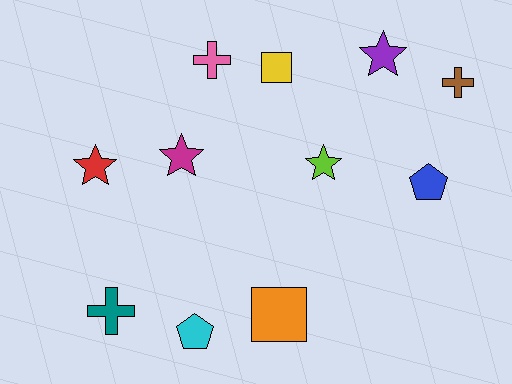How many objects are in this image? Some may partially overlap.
There are 11 objects.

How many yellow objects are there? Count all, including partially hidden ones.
There is 1 yellow object.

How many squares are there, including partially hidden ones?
There are 2 squares.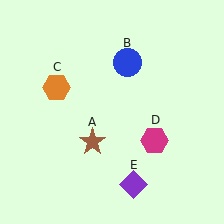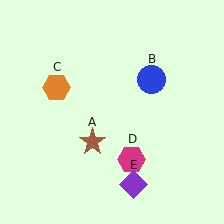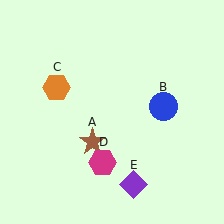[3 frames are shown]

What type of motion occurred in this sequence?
The blue circle (object B), magenta hexagon (object D) rotated clockwise around the center of the scene.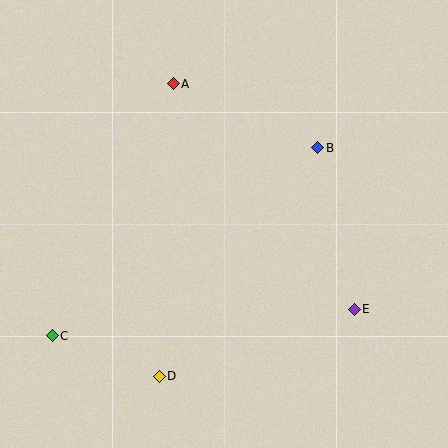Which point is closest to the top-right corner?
Point B is closest to the top-right corner.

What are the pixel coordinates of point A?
Point A is at (173, 84).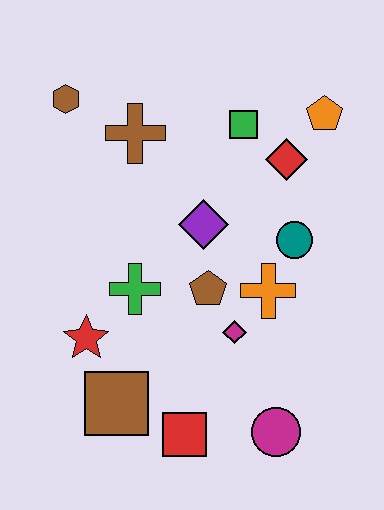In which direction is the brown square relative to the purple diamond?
The brown square is below the purple diamond.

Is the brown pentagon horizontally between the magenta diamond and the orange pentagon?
No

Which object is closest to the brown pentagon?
The magenta diamond is closest to the brown pentagon.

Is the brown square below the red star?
Yes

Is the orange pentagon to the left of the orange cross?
No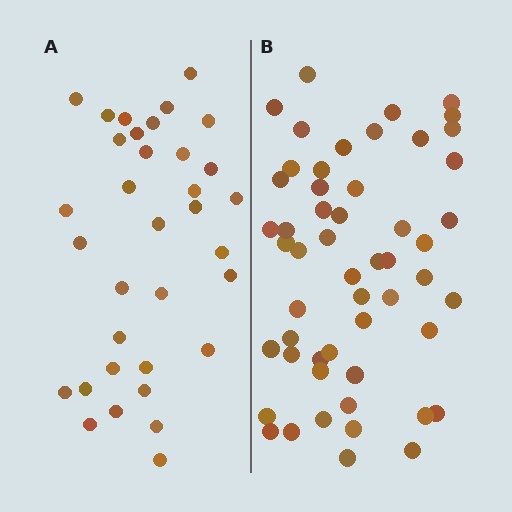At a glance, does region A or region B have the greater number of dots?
Region B (the right region) has more dots.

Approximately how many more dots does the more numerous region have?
Region B has approximately 20 more dots than region A.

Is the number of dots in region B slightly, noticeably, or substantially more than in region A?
Region B has substantially more. The ratio is roughly 1.6 to 1.